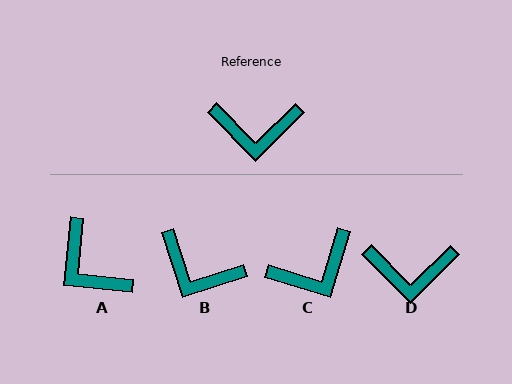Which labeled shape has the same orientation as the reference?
D.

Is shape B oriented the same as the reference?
No, it is off by about 27 degrees.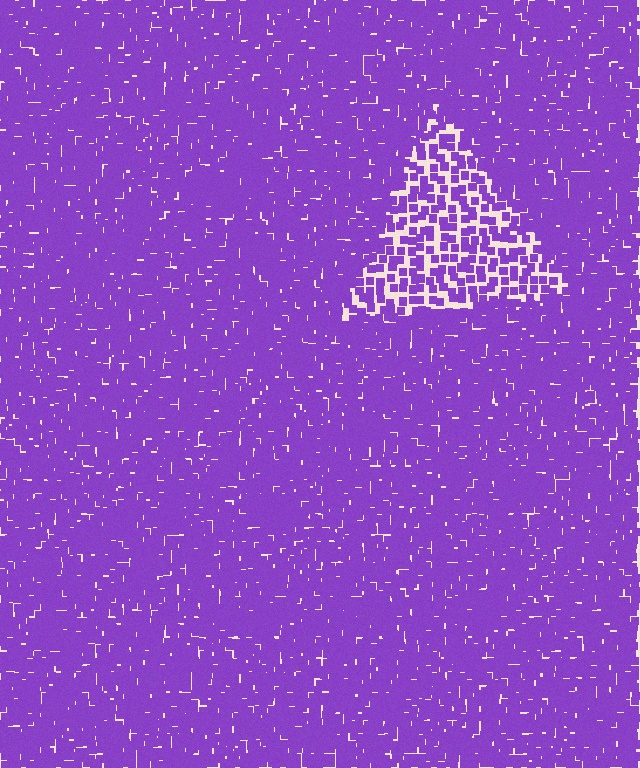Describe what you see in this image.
The image contains small purple elements arranged at two different densities. A triangle-shaped region is visible where the elements are less densely packed than the surrounding area.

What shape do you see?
I see a triangle.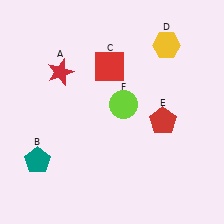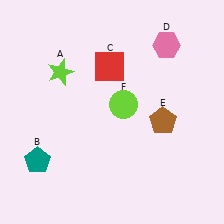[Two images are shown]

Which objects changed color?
A changed from red to lime. D changed from yellow to pink. E changed from red to brown.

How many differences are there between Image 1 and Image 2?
There are 3 differences between the two images.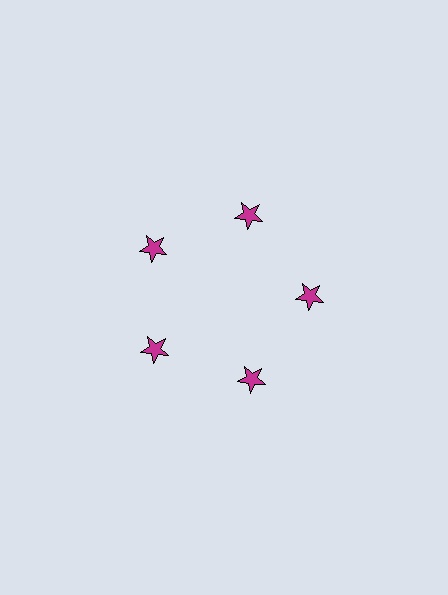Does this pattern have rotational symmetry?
Yes, this pattern has 5-fold rotational symmetry. It looks the same after rotating 72 degrees around the center.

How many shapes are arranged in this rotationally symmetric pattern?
There are 5 shapes, arranged in 5 groups of 1.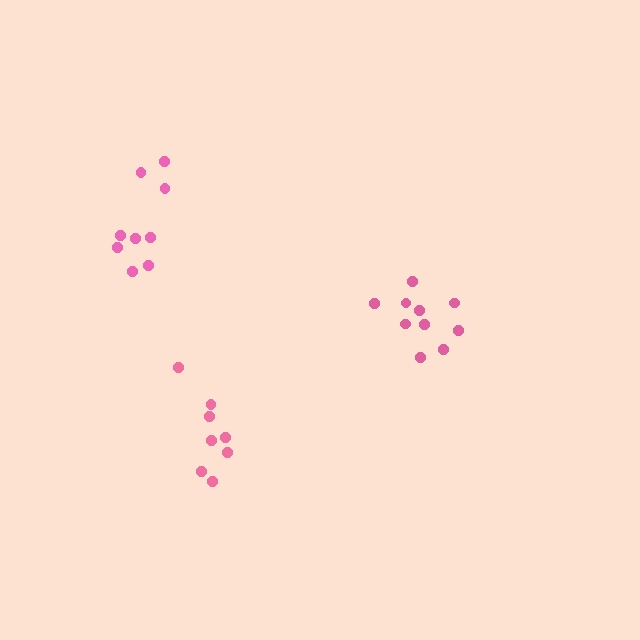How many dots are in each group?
Group 1: 9 dots, Group 2: 8 dots, Group 3: 10 dots (27 total).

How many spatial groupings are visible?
There are 3 spatial groupings.